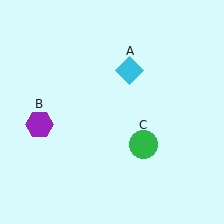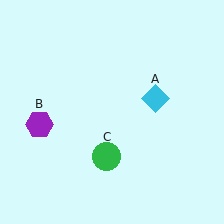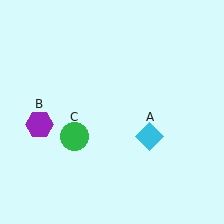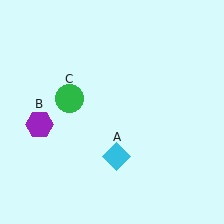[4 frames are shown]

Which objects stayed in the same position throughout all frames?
Purple hexagon (object B) remained stationary.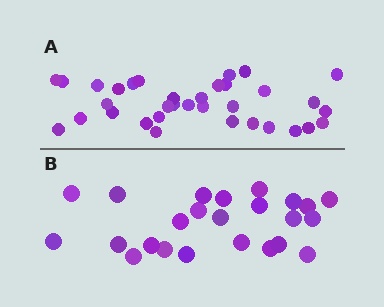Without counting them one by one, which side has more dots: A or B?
Region A (the top region) has more dots.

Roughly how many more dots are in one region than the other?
Region A has roughly 10 or so more dots than region B.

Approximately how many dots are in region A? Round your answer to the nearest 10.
About 30 dots. (The exact count is 34, which rounds to 30.)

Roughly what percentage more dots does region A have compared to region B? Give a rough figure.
About 40% more.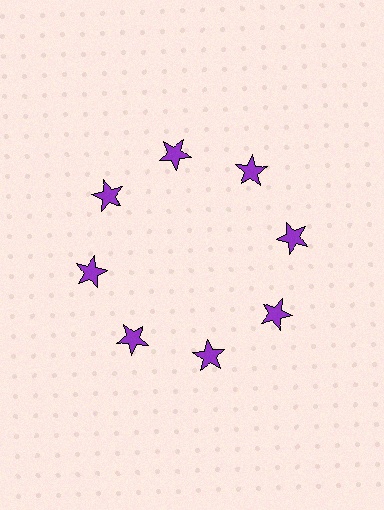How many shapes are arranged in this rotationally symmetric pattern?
There are 8 shapes, arranged in 8 groups of 1.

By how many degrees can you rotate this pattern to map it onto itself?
The pattern maps onto itself every 45 degrees of rotation.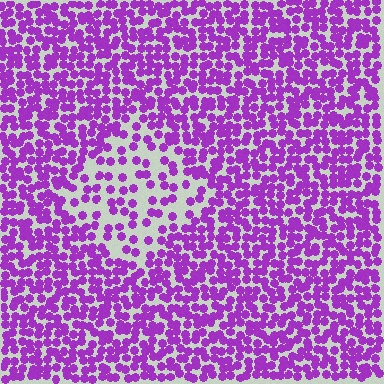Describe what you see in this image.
The image contains small purple elements arranged at two different densities. A diamond-shaped region is visible where the elements are less densely packed than the surrounding area.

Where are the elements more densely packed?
The elements are more densely packed outside the diamond boundary.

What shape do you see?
I see a diamond.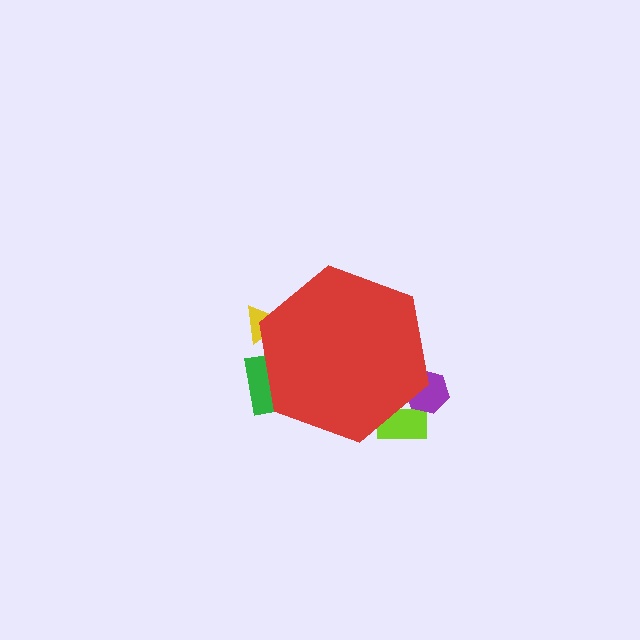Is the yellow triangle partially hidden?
Yes, the yellow triangle is partially hidden behind the red hexagon.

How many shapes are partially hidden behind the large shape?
4 shapes are partially hidden.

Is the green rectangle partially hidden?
Yes, the green rectangle is partially hidden behind the red hexagon.